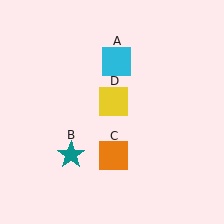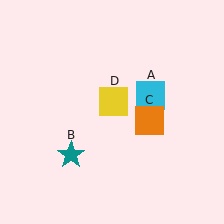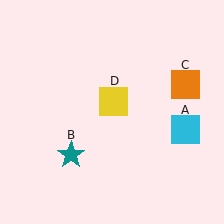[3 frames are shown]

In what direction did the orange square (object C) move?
The orange square (object C) moved up and to the right.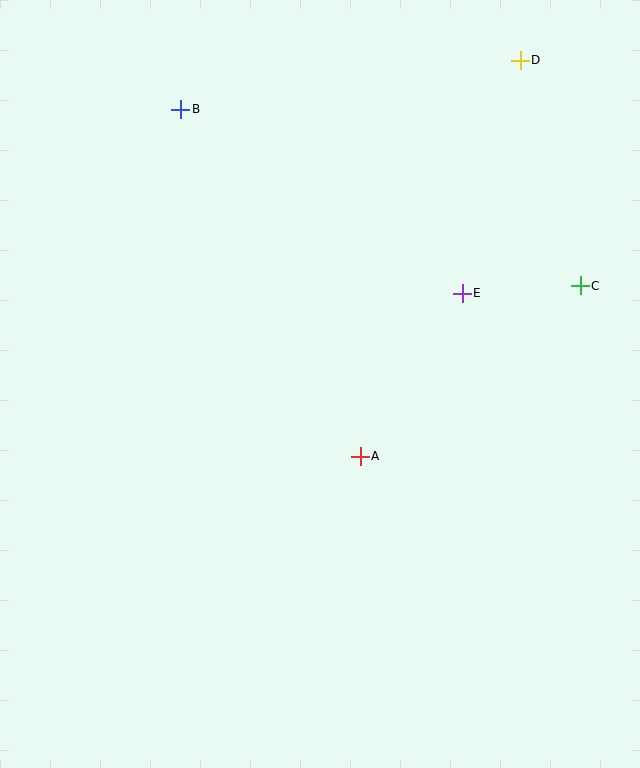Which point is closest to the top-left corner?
Point B is closest to the top-left corner.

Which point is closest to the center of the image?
Point A at (360, 456) is closest to the center.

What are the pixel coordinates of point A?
Point A is at (360, 456).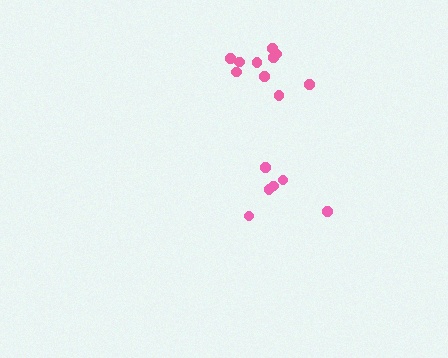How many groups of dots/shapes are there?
There are 2 groups.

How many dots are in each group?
Group 1: 6 dots, Group 2: 10 dots (16 total).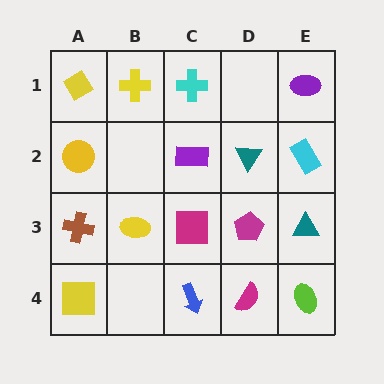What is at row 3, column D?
A magenta pentagon.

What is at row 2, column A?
A yellow circle.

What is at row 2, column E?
A cyan rectangle.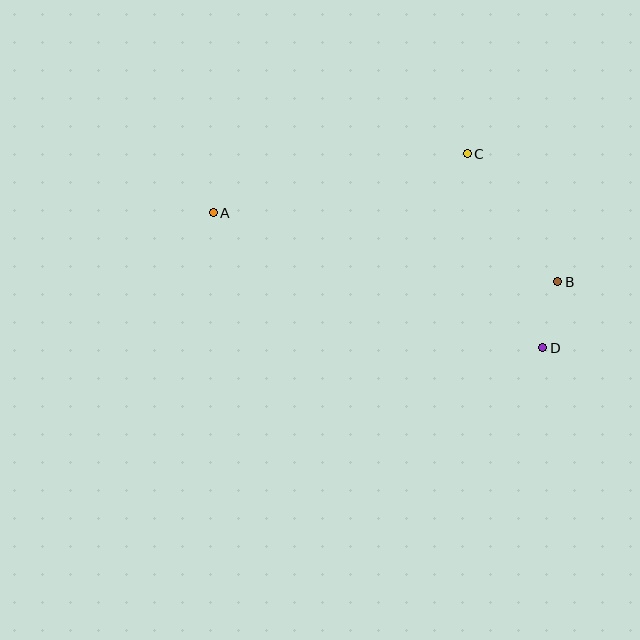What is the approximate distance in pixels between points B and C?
The distance between B and C is approximately 157 pixels.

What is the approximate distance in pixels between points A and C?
The distance between A and C is approximately 261 pixels.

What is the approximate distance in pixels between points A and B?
The distance between A and B is approximately 352 pixels.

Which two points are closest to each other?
Points B and D are closest to each other.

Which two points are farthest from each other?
Points A and D are farthest from each other.